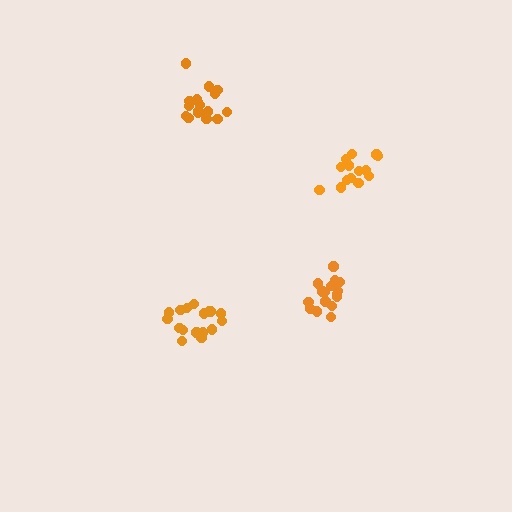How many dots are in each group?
Group 1: 16 dots, Group 2: 14 dots, Group 3: 19 dots, Group 4: 19 dots (68 total).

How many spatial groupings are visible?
There are 4 spatial groupings.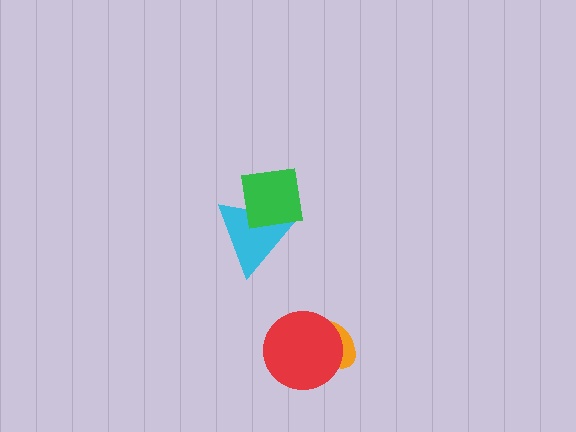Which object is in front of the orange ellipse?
The red circle is in front of the orange ellipse.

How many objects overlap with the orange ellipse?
1 object overlaps with the orange ellipse.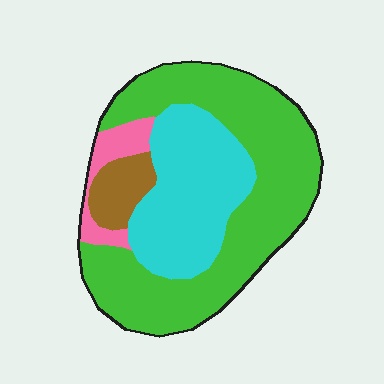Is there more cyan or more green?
Green.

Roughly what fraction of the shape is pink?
Pink covers around 5% of the shape.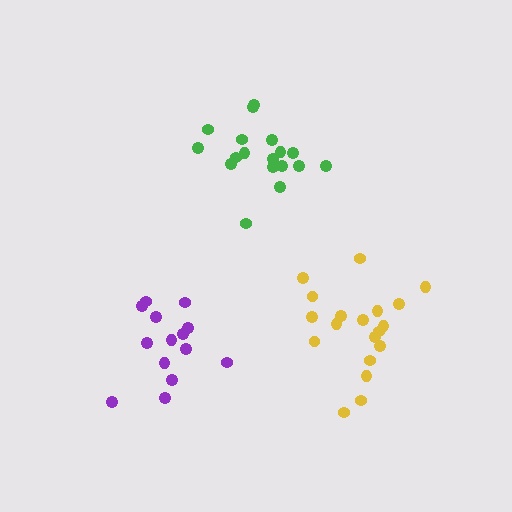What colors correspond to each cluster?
The clusters are colored: green, purple, yellow.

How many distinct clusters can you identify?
There are 3 distinct clusters.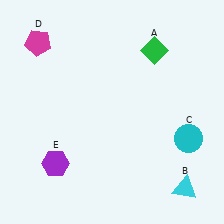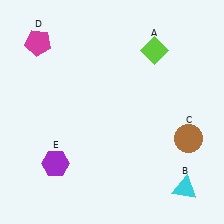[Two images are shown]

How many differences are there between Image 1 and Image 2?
There are 2 differences between the two images.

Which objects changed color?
A changed from green to lime. C changed from cyan to brown.